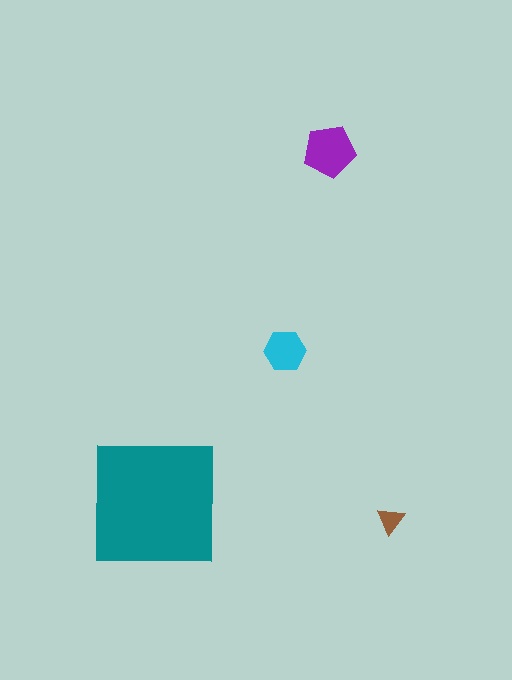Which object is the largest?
The teal square.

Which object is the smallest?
The brown triangle.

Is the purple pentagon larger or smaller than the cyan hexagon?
Larger.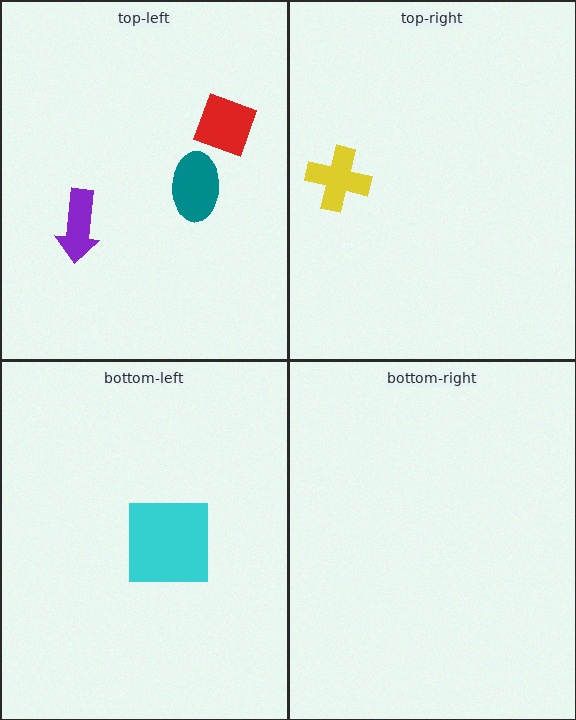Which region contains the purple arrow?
The top-left region.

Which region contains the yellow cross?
The top-right region.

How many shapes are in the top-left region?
3.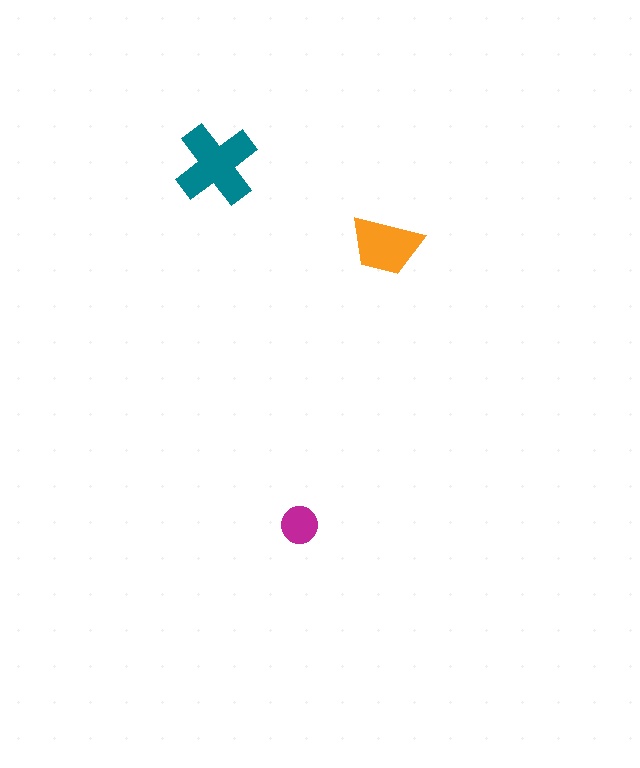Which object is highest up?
The teal cross is topmost.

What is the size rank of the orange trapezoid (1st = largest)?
2nd.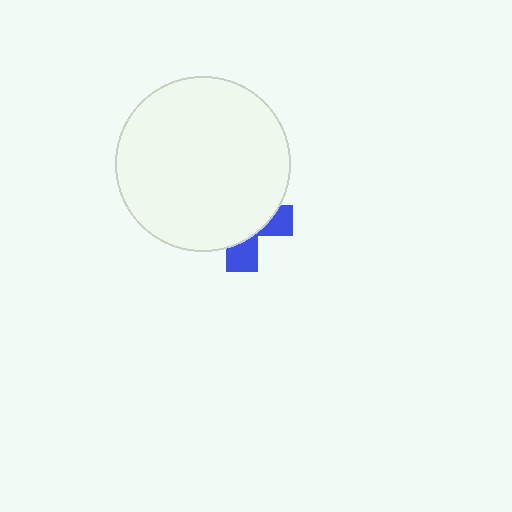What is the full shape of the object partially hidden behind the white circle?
The partially hidden object is a blue cross.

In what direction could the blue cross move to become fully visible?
The blue cross could move down. That would shift it out from behind the white circle entirely.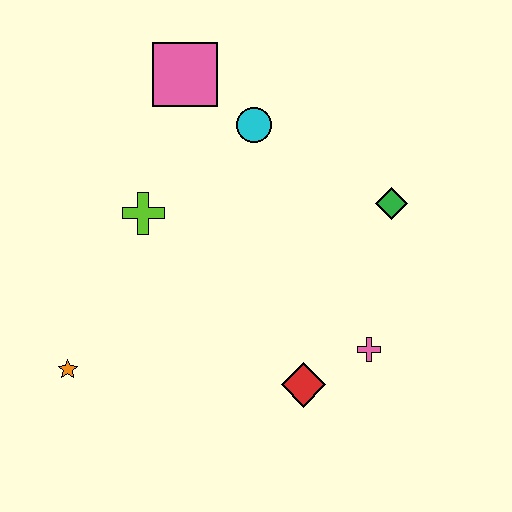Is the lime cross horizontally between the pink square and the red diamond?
No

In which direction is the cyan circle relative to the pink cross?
The cyan circle is above the pink cross.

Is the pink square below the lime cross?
No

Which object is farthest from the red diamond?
The pink square is farthest from the red diamond.